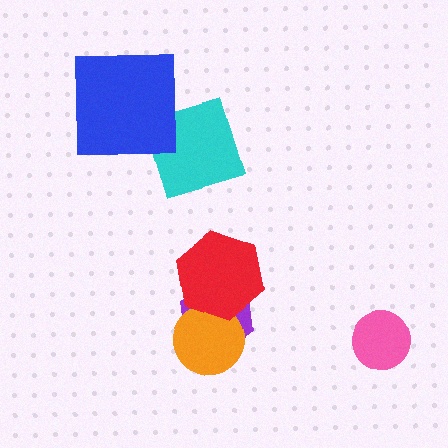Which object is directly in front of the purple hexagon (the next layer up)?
The orange circle is directly in front of the purple hexagon.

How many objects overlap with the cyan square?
0 objects overlap with the cyan square.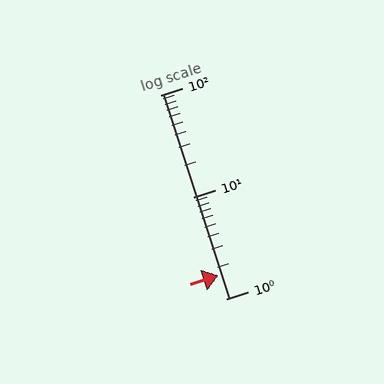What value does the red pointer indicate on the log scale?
The pointer indicates approximately 1.7.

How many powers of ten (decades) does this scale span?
The scale spans 2 decades, from 1 to 100.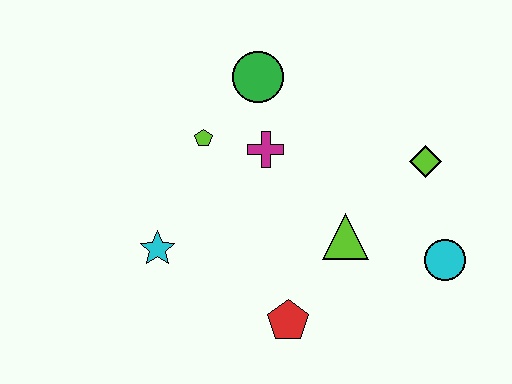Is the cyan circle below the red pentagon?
No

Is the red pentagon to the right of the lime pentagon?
Yes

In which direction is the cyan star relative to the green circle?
The cyan star is below the green circle.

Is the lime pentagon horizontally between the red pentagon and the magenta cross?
No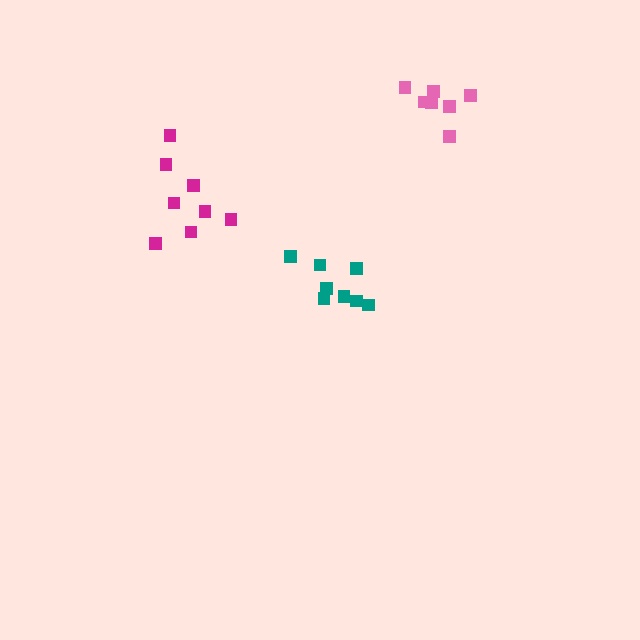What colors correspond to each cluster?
The clusters are colored: magenta, pink, teal.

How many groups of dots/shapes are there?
There are 3 groups.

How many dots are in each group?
Group 1: 8 dots, Group 2: 7 dots, Group 3: 8 dots (23 total).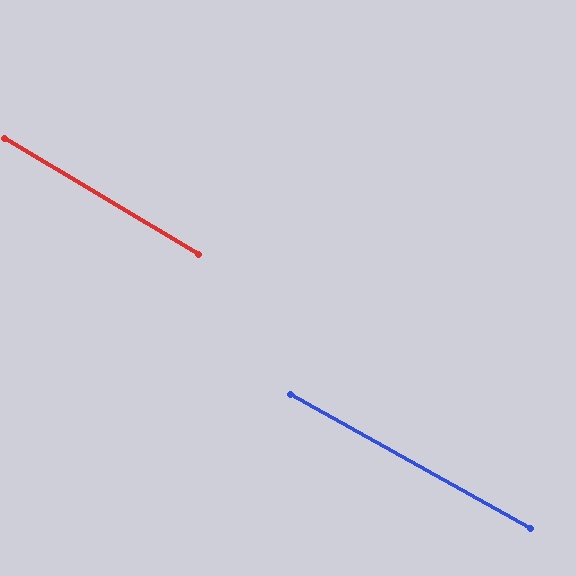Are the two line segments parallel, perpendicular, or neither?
Parallel — their directions differ by only 1.5°.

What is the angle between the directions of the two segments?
Approximately 2 degrees.